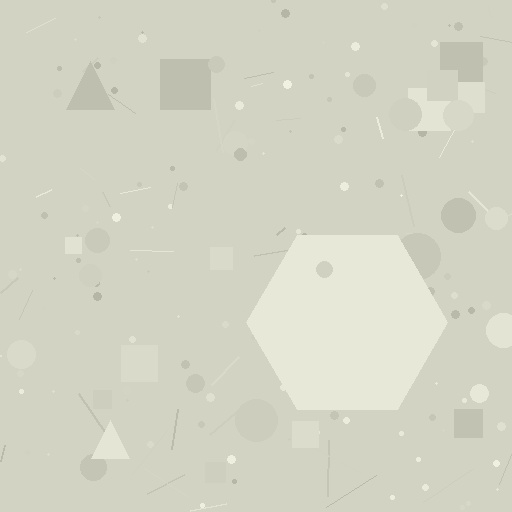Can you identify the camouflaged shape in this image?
The camouflaged shape is a hexagon.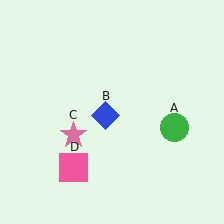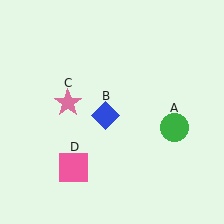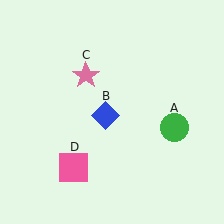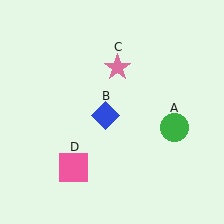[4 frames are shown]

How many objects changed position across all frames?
1 object changed position: pink star (object C).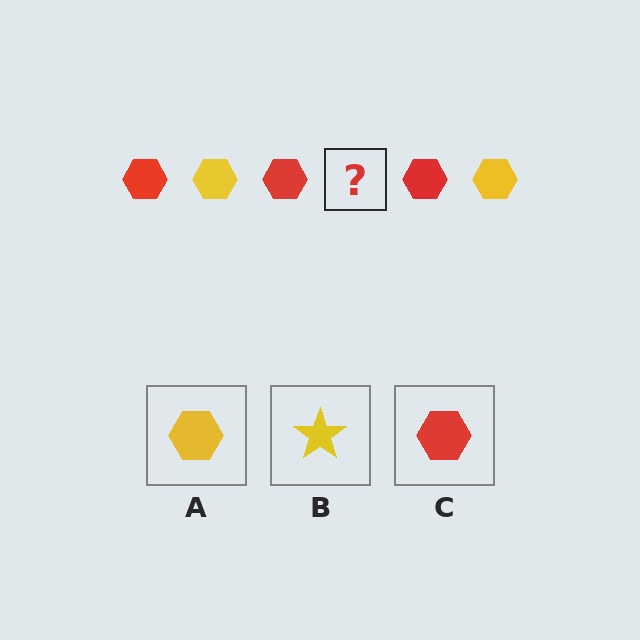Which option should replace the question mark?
Option A.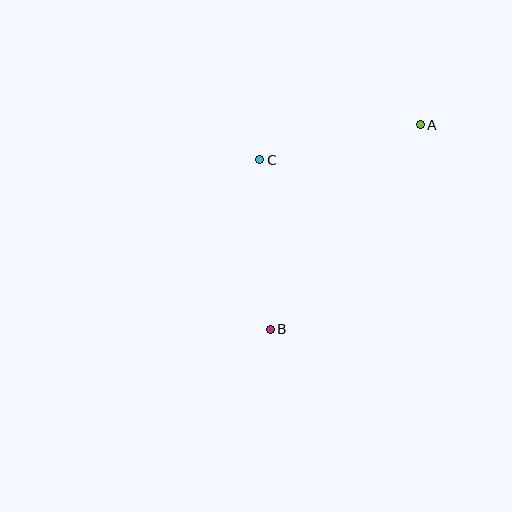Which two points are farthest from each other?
Points A and B are farthest from each other.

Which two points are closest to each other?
Points A and C are closest to each other.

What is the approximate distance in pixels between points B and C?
The distance between B and C is approximately 170 pixels.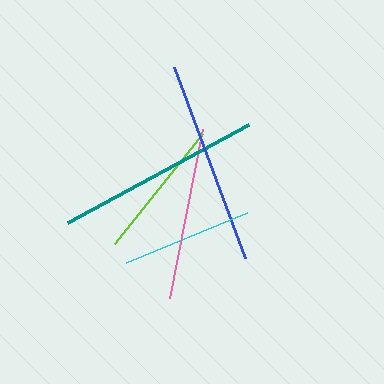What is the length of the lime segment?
The lime segment is approximately 141 pixels long.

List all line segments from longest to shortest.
From longest to shortest: teal, blue, pink, lime, cyan.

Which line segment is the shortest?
The cyan line is the shortest at approximately 130 pixels.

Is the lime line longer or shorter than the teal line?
The teal line is longer than the lime line.